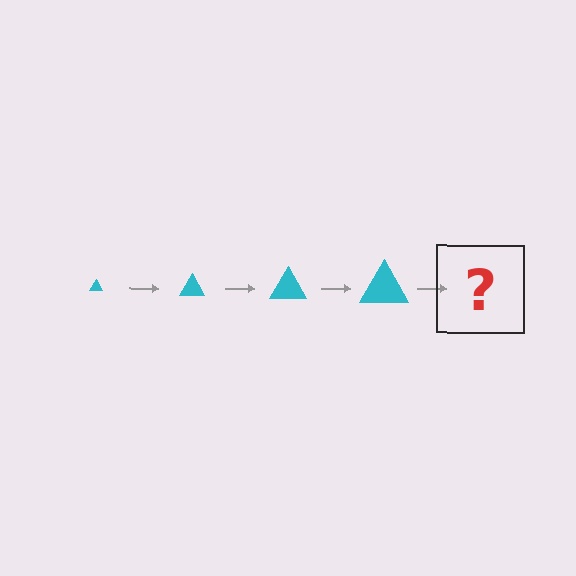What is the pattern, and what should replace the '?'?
The pattern is that the triangle gets progressively larger each step. The '?' should be a cyan triangle, larger than the previous one.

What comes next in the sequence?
The next element should be a cyan triangle, larger than the previous one.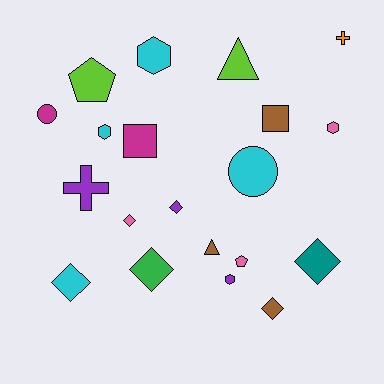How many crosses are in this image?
There are 2 crosses.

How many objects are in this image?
There are 20 objects.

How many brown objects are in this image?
There are 3 brown objects.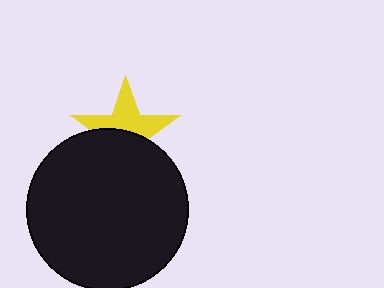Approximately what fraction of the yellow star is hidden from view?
Roughly 49% of the yellow star is hidden behind the black circle.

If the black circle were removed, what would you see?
You would see the complete yellow star.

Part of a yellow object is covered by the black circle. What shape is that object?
It is a star.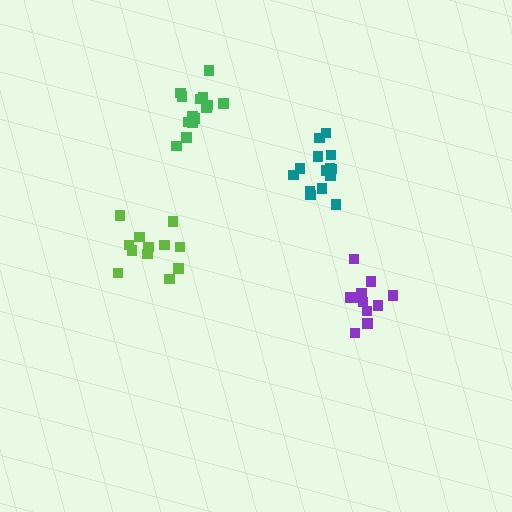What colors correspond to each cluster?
The clusters are colored: lime, purple, teal, green.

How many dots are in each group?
Group 1: 12 dots, Group 2: 11 dots, Group 3: 14 dots, Group 4: 15 dots (52 total).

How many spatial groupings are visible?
There are 4 spatial groupings.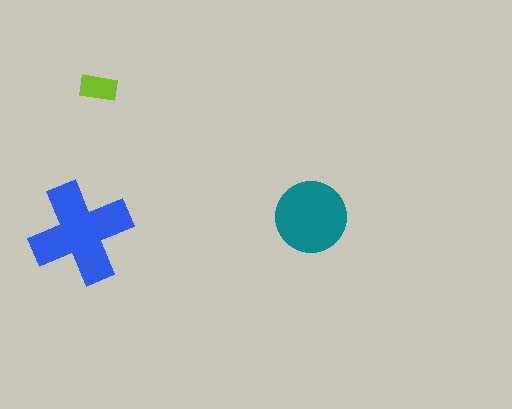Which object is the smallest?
The lime rectangle.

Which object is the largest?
The blue cross.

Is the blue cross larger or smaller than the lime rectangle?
Larger.